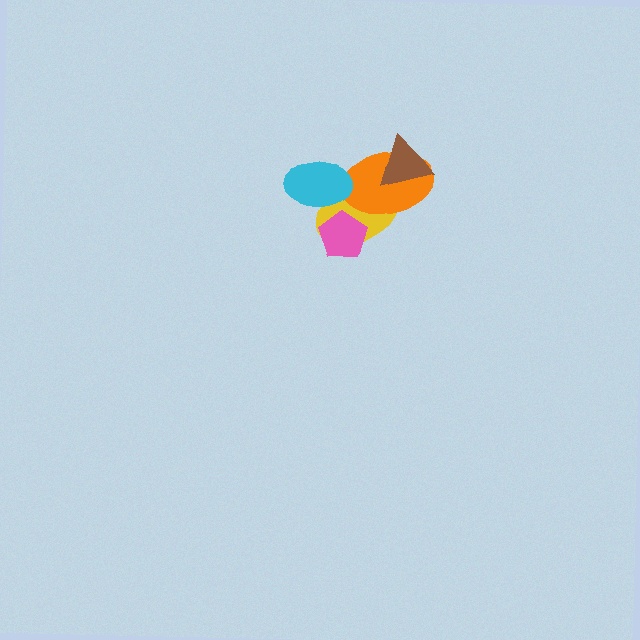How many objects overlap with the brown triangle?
2 objects overlap with the brown triangle.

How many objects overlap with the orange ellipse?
3 objects overlap with the orange ellipse.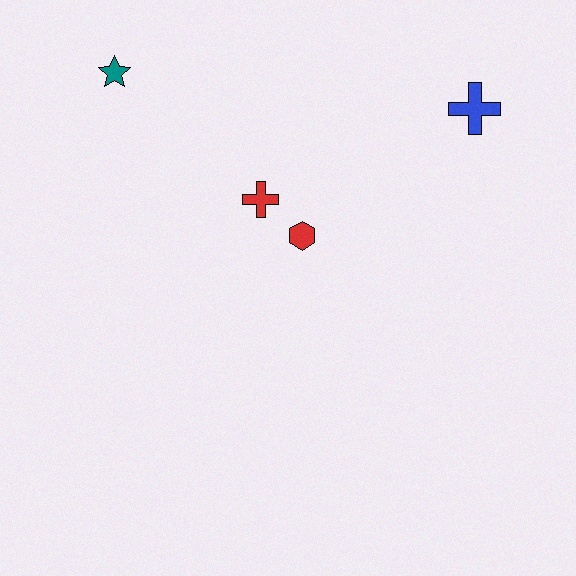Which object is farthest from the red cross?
The blue cross is farthest from the red cross.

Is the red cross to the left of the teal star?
No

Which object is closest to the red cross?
The red hexagon is closest to the red cross.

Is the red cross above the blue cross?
No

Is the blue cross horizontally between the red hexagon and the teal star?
No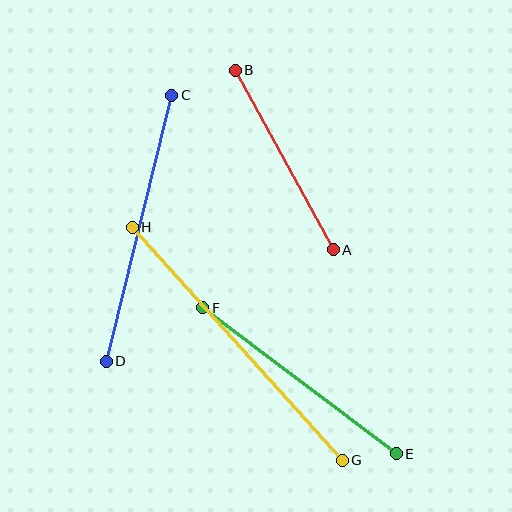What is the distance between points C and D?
The distance is approximately 274 pixels.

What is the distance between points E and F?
The distance is approximately 243 pixels.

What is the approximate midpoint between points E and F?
The midpoint is at approximately (299, 381) pixels.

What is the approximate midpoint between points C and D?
The midpoint is at approximately (139, 228) pixels.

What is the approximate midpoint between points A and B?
The midpoint is at approximately (284, 160) pixels.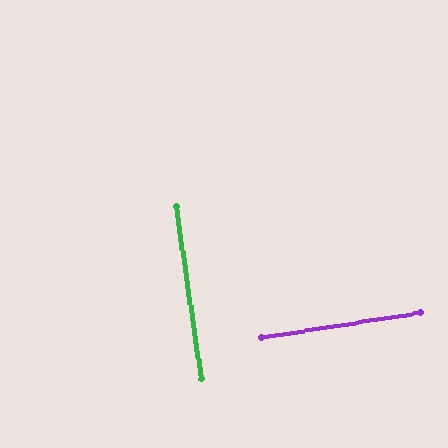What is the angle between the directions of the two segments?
Approximately 90 degrees.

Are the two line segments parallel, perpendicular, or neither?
Perpendicular — they meet at approximately 90°.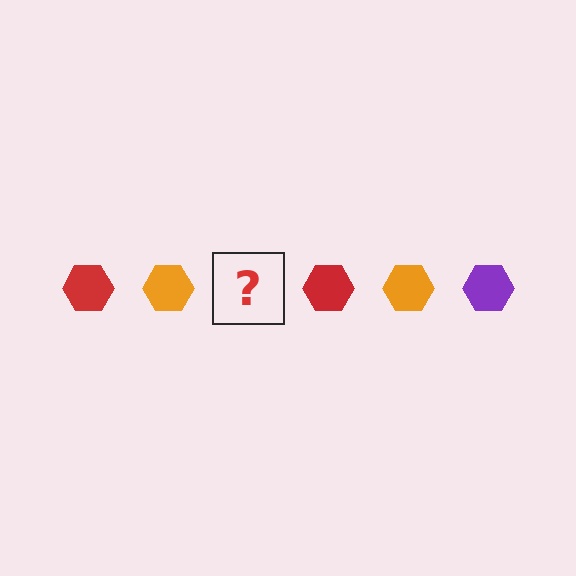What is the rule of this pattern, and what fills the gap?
The rule is that the pattern cycles through red, orange, purple hexagons. The gap should be filled with a purple hexagon.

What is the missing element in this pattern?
The missing element is a purple hexagon.